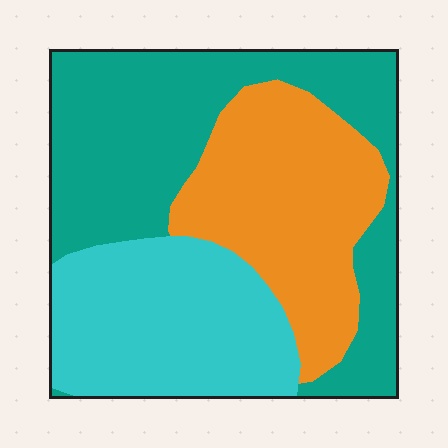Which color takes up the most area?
Teal, at roughly 40%.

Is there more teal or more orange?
Teal.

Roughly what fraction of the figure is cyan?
Cyan covers around 30% of the figure.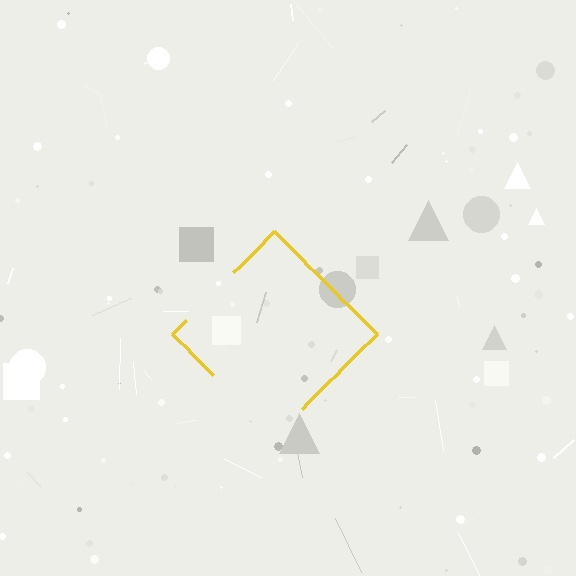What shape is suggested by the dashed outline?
The dashed outline suggests a diamond.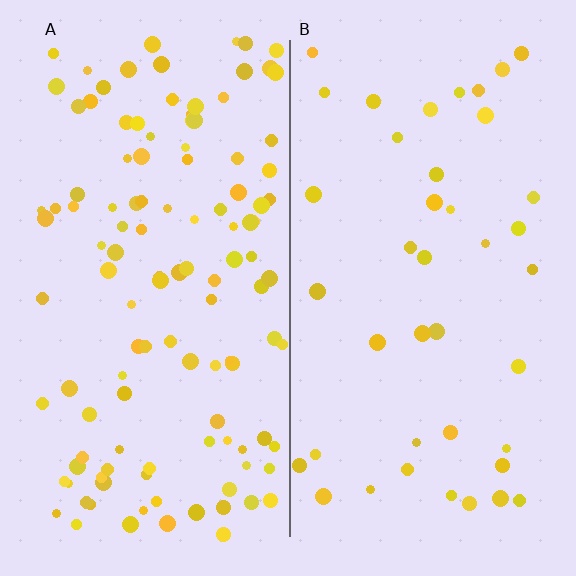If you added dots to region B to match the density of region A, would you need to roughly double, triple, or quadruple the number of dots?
Approximately triple.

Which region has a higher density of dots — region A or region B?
A (the left).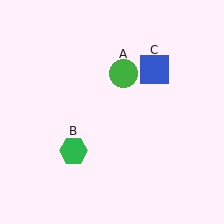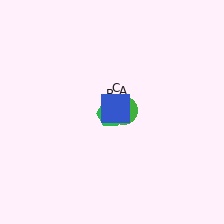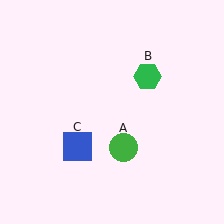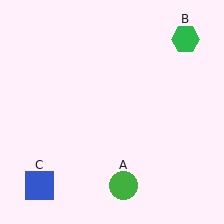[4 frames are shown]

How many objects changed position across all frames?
3 objects changed position: green circle (object A), green hexagon (object B), blue square (object C).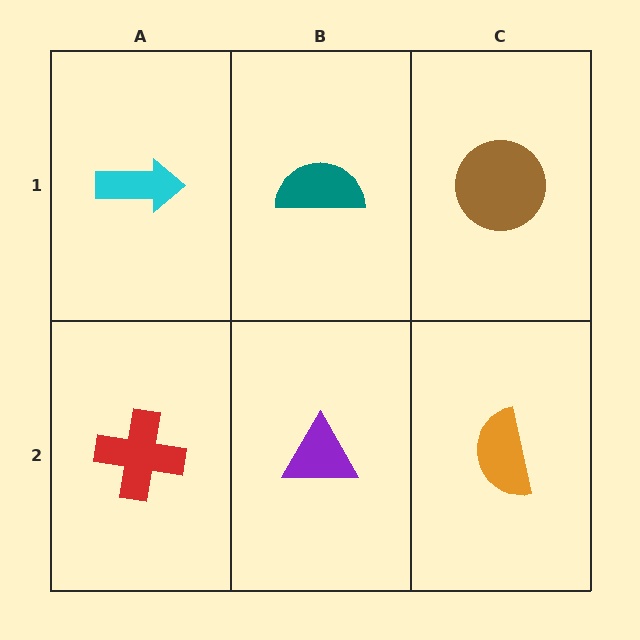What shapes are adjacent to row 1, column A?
A red cross (row 2, column A), a teal semicircle (row 1, column B).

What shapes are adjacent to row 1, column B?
A purple triangle (row 2, column B), a cyan arrow (row 1, column A), a brown circle (row 1, column C).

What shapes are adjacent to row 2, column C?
A brown circle (row 1, column C), a purple triangle (row 2, column B).